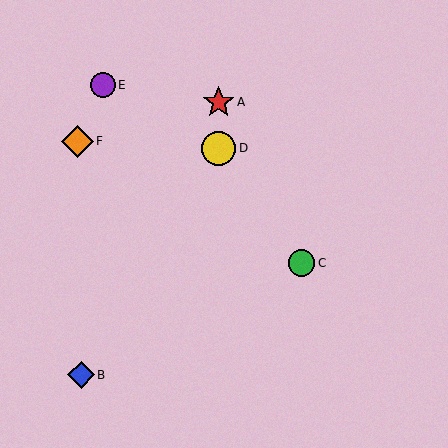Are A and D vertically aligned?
Yes, both are at x≈219.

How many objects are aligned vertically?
2 objects (A, D) are aligned vertically.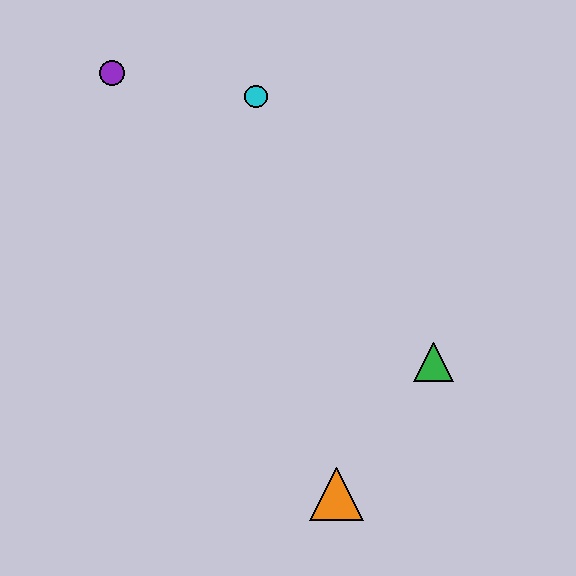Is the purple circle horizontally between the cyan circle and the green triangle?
No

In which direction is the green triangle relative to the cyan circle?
The green triangle is below the cyan circle.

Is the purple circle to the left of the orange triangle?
Yes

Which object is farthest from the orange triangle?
The purple circle is farthest from the orange triangle.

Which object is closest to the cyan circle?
The purple circle is closest to the cyan circle.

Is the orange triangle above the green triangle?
No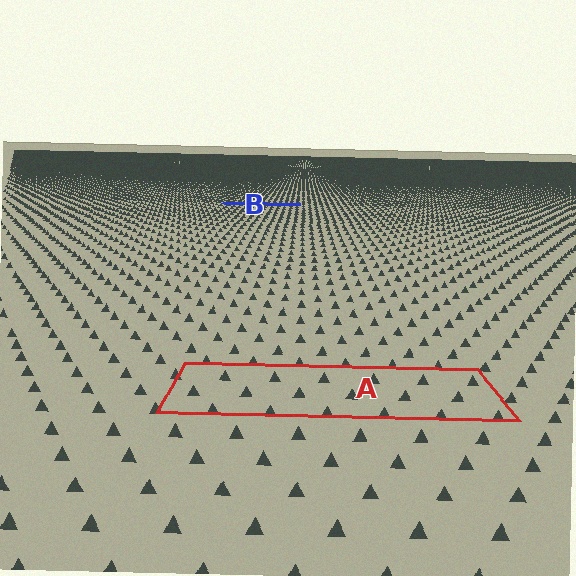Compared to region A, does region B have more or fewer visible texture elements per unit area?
Region B has more texture elements per unit area — they are packed more densely because it is farther away.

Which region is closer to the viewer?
Region A is closer. The texture elements there are larger and more spread out.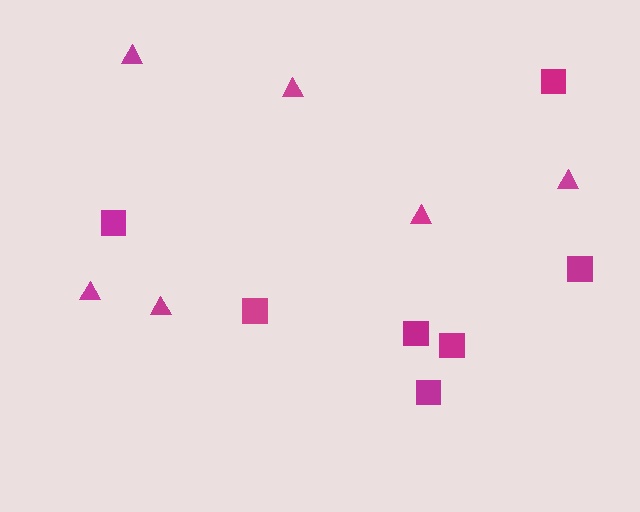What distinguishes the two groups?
There are 2 groups: one group of triangles (6) and one group of squares (7).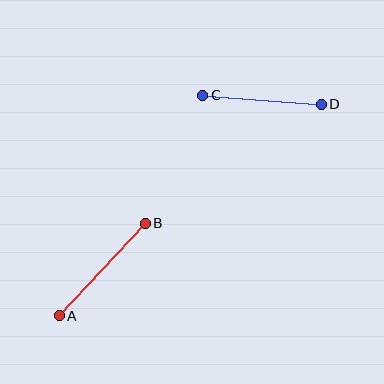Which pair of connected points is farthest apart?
Points A and B are farthest apart.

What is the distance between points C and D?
The distance is approximately 119 pixels.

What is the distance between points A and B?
The distance is approximately 126 pixels.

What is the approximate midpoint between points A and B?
The midpoint is at approximately (102, 270) pixels.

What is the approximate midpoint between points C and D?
The midpoint is at approximately (262, 100) pixels.